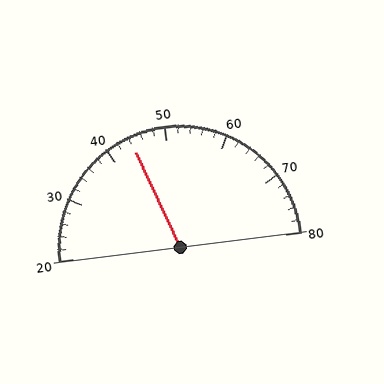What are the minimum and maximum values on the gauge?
The gauge ranges from 20 to 80.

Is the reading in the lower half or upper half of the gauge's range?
The reading is in the lower half of the range (20 to 80).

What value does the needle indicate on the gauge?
The needle indicates approximately 44.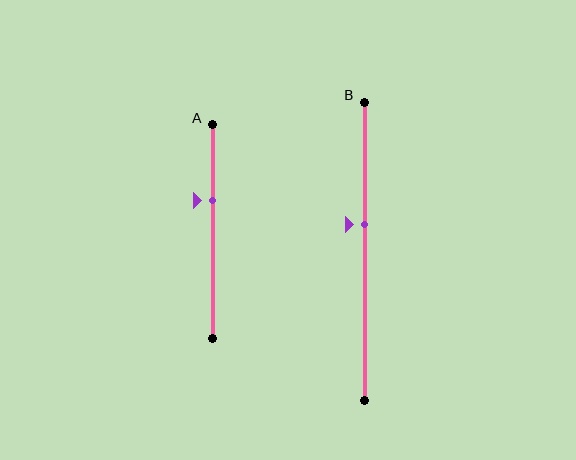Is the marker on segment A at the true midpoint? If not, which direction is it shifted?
No, the marker on segment A is shifted upward by about 14% of the segment length.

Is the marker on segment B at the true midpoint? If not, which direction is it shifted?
No, the marker on segment B is shifted upward by about 9% of the segment length.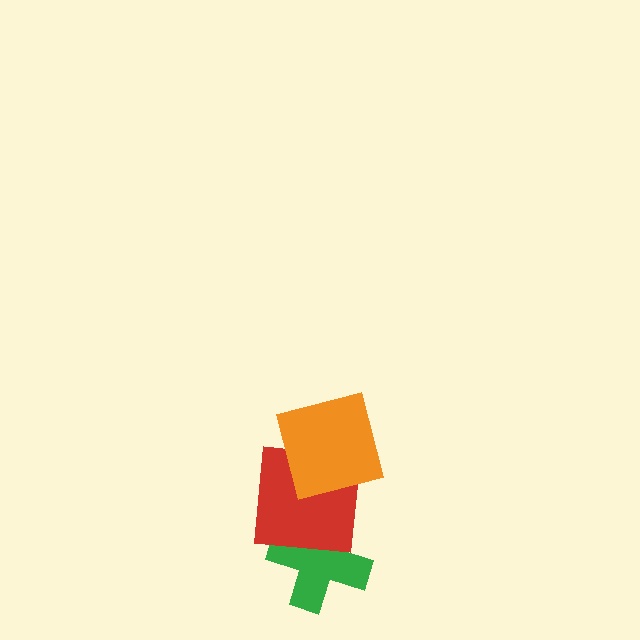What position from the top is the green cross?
The green cross is 3rd from the top.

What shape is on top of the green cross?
The red square is on top of the green cross.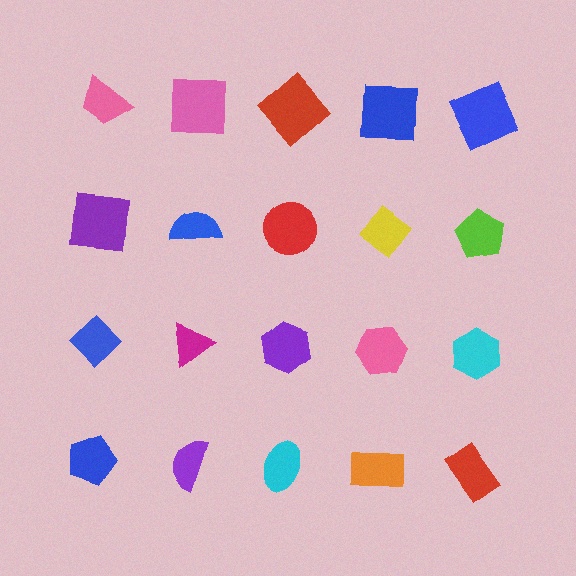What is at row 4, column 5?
A red rectangle.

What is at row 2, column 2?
A blue semicircle.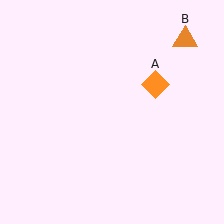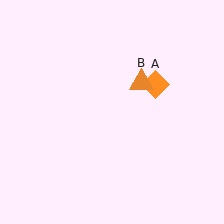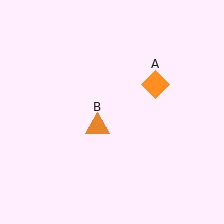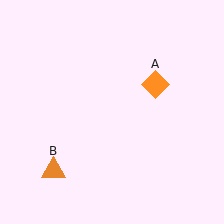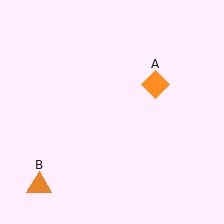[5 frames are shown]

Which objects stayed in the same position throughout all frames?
Orange diamond (object A) remained stationary.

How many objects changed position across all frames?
1 object changed position: orange triangle (object B).